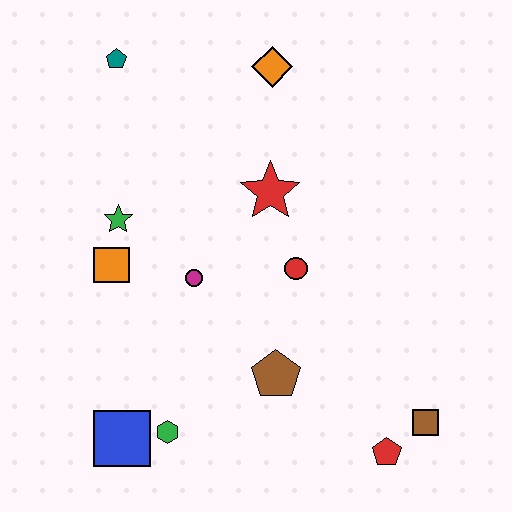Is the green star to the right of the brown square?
No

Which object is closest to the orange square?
The green star is closest to the orange square.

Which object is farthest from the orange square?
The brown square is farthest from the orange square.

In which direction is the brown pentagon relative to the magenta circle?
The brown pentagon is below the magenta circle.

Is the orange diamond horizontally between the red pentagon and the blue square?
Yes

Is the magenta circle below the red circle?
Yes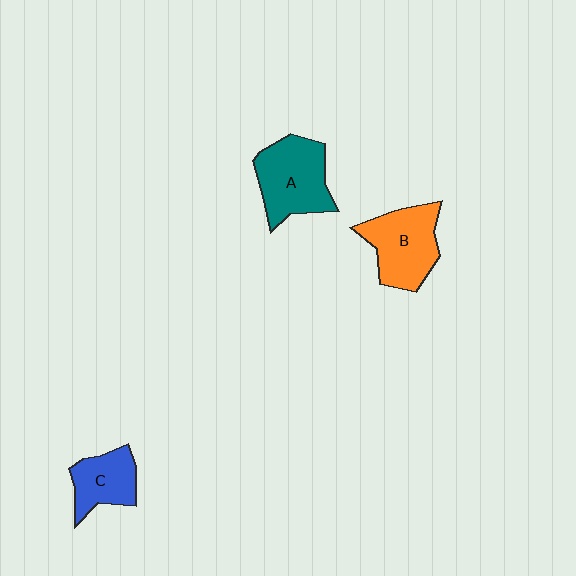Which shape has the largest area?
Shape A (teal).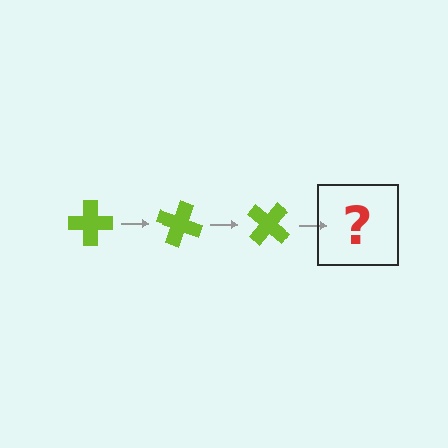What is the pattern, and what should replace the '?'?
The pattern is that the cross rotates 20 degrees each step. The '?' should be a lime cross rotated 60 degrees.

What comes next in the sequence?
The next element should be a lime cross rotated 60 degrees.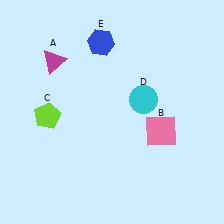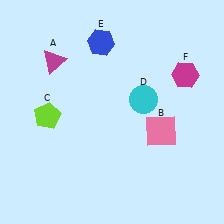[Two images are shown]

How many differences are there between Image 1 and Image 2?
There is 1 difference between the two images.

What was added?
A magenta hexagon (F) was added in Image 2.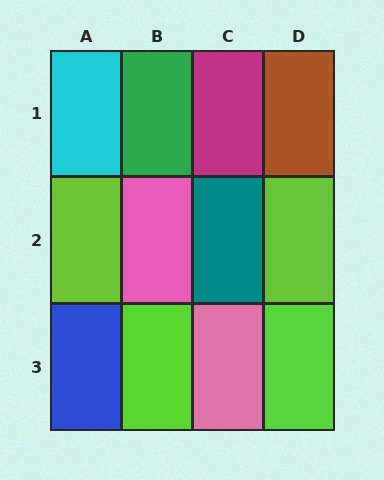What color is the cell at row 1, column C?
Magenta.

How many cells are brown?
1 cell is brown.